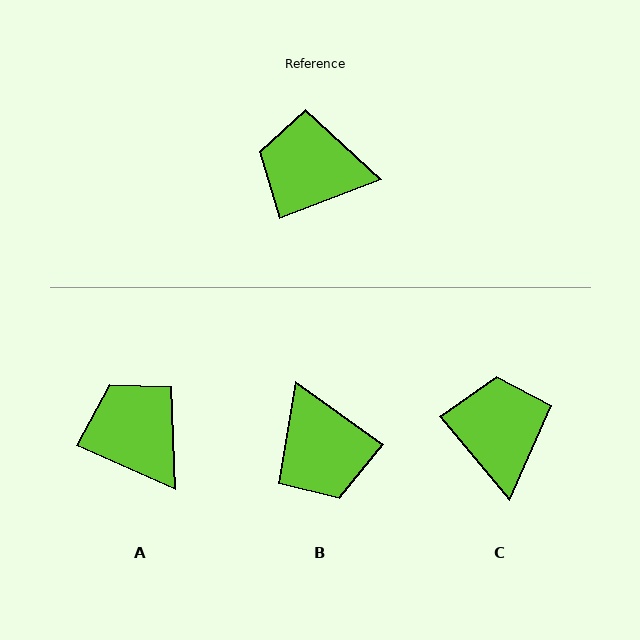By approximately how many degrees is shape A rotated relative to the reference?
Approximately 45 degrees clockwise.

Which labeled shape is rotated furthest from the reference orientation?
B, about 124 degrees away.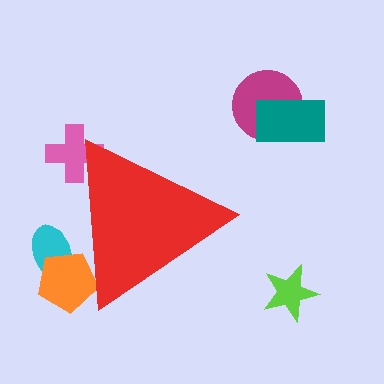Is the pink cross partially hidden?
Yes, the pink cross is partially hidden behind the red triangle.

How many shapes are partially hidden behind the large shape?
3 shapes are partially hidden.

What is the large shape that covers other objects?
A red triangle.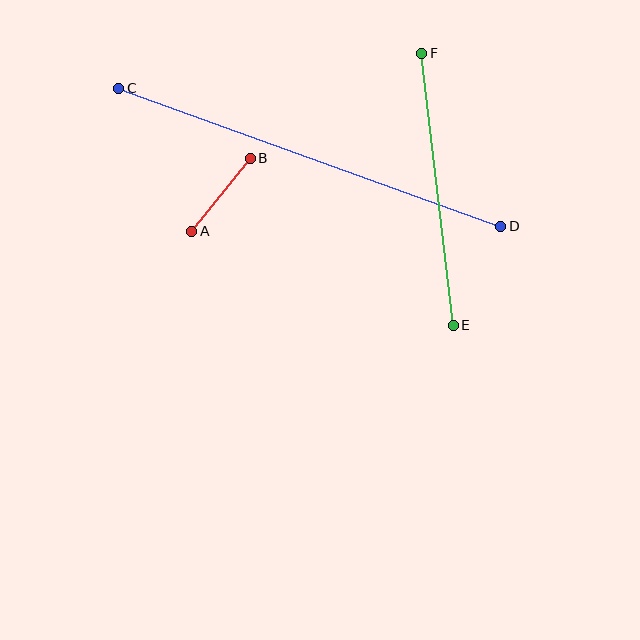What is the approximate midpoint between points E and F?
The midpoint is at approximately (437, 189) pixels.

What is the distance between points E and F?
The distance is approximately 274 pixels.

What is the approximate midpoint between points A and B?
The midpoint is at approximately (221, 195) pixels.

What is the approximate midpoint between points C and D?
The midpoint is at approximately (310, 157) pixels.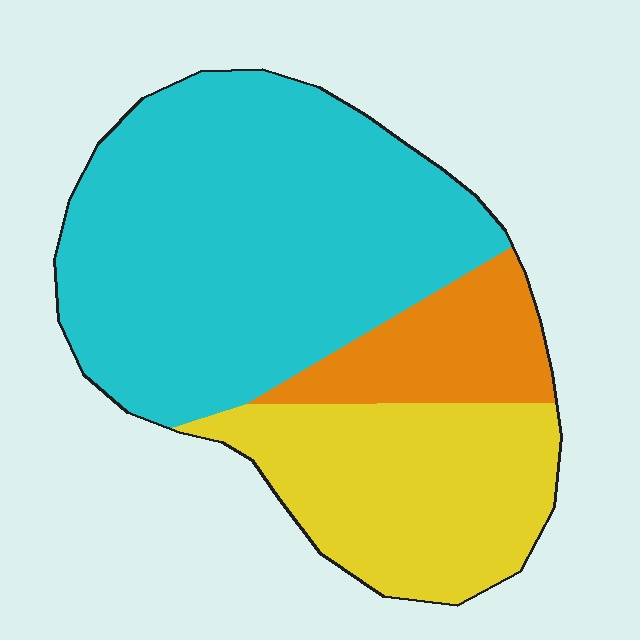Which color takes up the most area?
Cyan, at roughly 60%.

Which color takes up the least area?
Orange, at roughly 15%.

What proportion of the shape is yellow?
Yellow covers roughly 30% of the shape.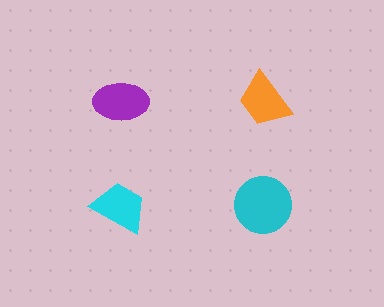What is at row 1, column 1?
A purple ellipse.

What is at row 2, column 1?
A cyan trapezoid.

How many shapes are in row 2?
2 shapes.